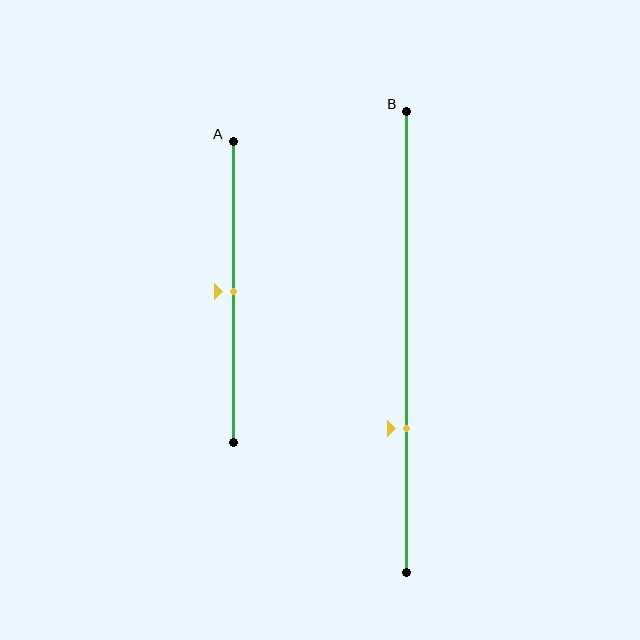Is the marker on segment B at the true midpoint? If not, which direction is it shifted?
No, the marker on segment B is shifted downward by about 19% of the segment length.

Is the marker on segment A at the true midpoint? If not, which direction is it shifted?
Yes, the marker on segment A is at the true midpoint.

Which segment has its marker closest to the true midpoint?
Segment A has its marker closest to the true midpoint.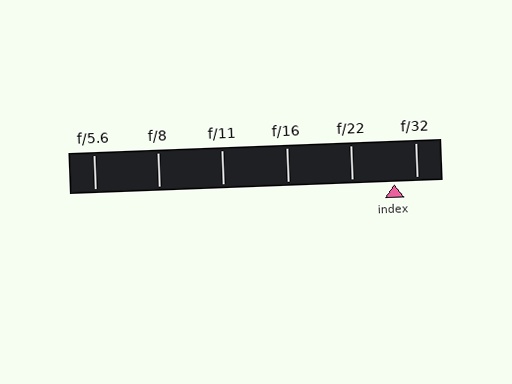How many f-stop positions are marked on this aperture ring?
There are 6 f-stop positions marked.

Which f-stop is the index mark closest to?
The index mark is closest to f/32.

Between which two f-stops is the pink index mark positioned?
The index mark is between f/22 and f/32.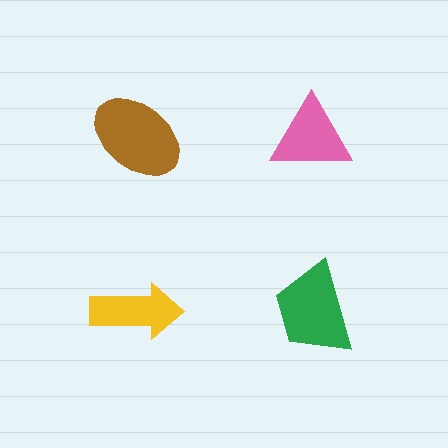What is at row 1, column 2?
A pink triangle.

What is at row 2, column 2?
A green trapezoid.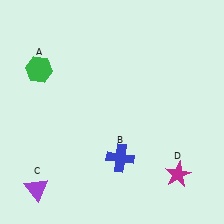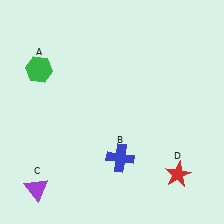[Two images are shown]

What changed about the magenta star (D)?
In Image 1, D is magenta. In Image 2, it changed to red.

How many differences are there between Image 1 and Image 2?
There is 1 difference between the two images.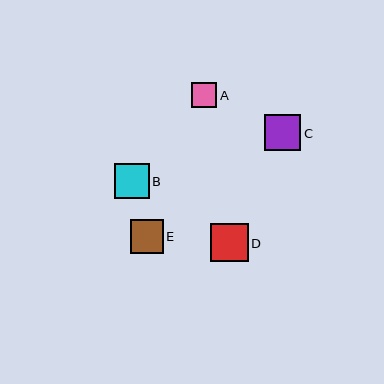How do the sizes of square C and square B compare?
Square C and square B are approximately the same size.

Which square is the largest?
Square D is the largest with a size of approximately 38 pixels.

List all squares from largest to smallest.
From largest to smallest: D, C, B, E, A.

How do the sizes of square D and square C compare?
Square D and square C are approximately the same size.